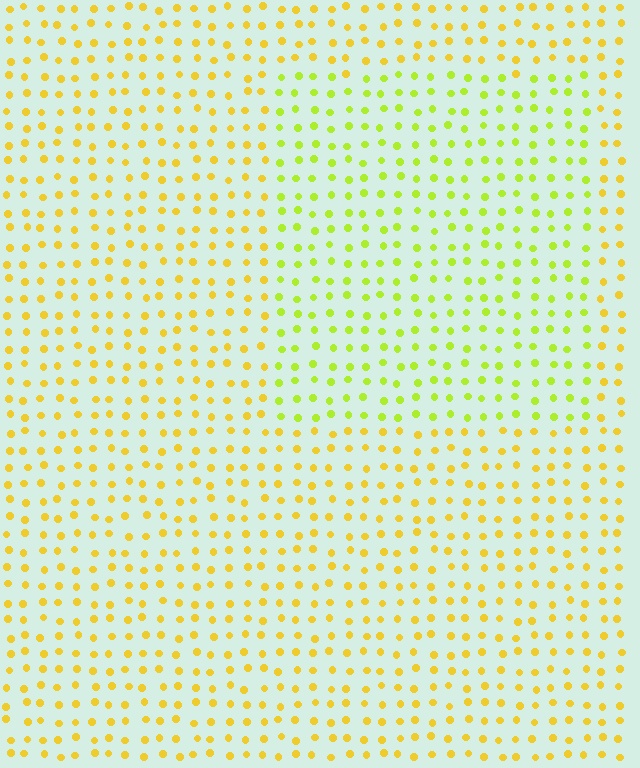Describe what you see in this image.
The image is filled with small yellow elements in a uniform arrangement. A rectangle-shaped region is visible where the elements are tinted to a slightly different hue, forming a subtle color boundary.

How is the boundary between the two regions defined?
The boundary is defined purely by a slight shift in hue (about 31 degrees). Spacing, size, and orientation are identical on both sides.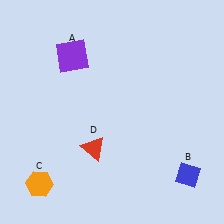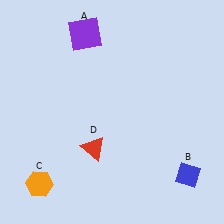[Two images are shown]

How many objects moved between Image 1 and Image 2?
1 object moved between the two images.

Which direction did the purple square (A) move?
The purple square (A) moved up.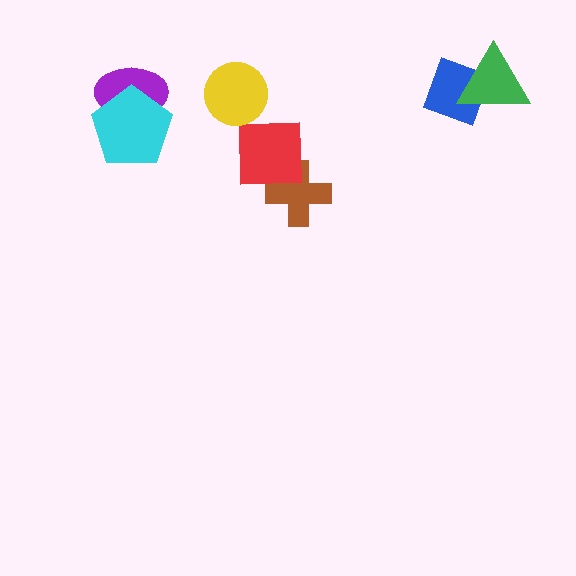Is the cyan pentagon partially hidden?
No, no other shape covers it.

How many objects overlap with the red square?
1 object overlaps with the red square.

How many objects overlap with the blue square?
1 object overlaps with the blue square.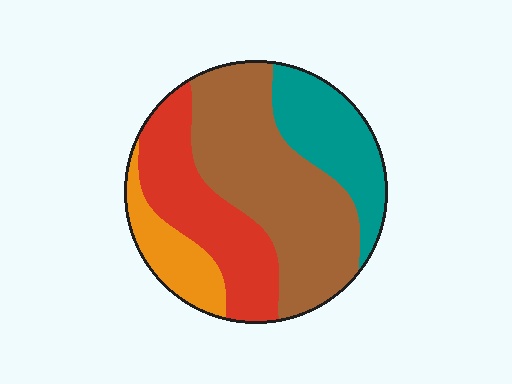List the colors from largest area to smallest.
From largest to smallest: brown, red, teal, orange.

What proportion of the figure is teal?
Teal covers roughly 20% of the figure.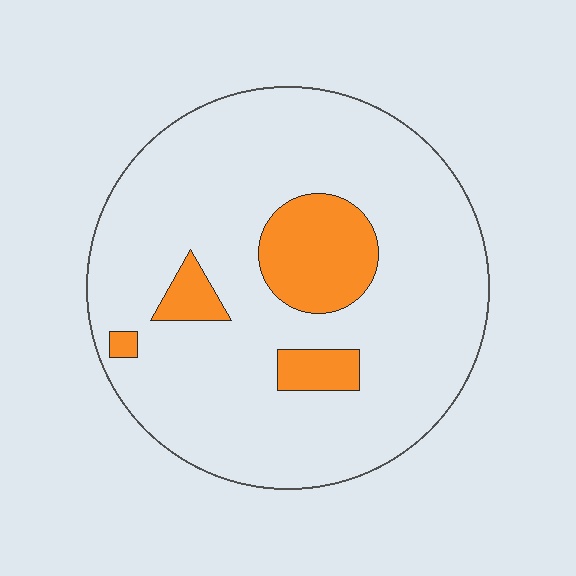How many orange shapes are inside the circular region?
4.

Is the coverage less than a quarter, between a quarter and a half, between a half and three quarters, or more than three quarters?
Less than a quarter.